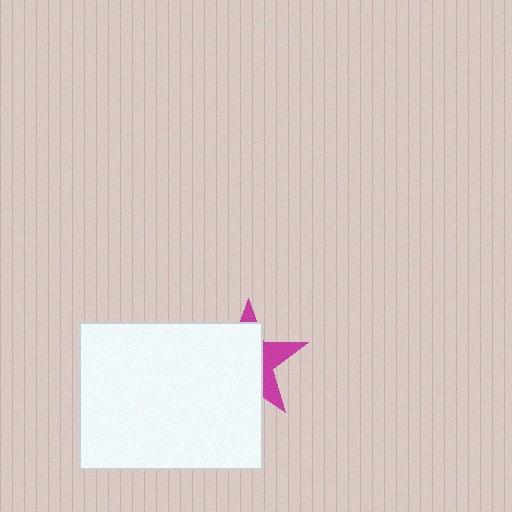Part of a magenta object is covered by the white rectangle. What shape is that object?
It is a star.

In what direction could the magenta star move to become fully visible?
The magenta star could move right. That would shift it out from behind the white rectangle entirely.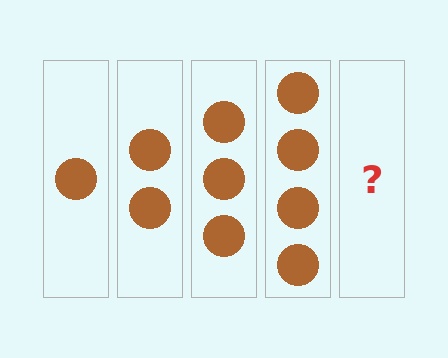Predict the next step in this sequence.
The next step is 5 circles.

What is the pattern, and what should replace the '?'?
The pattern is that each step adds one more circle. The '?' should be 5 circles.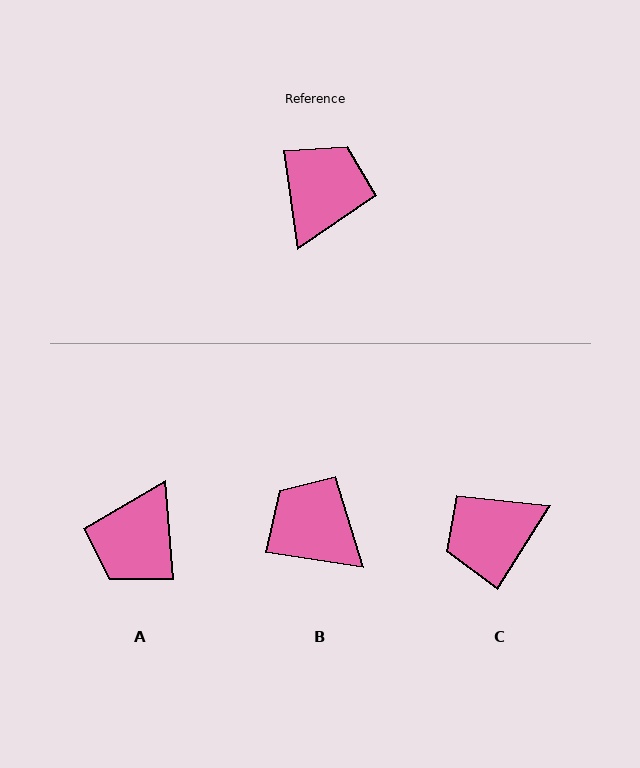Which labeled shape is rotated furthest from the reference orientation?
A, about 176 degrees away.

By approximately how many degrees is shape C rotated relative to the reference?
Approximately 139 degrees counter-clockwise.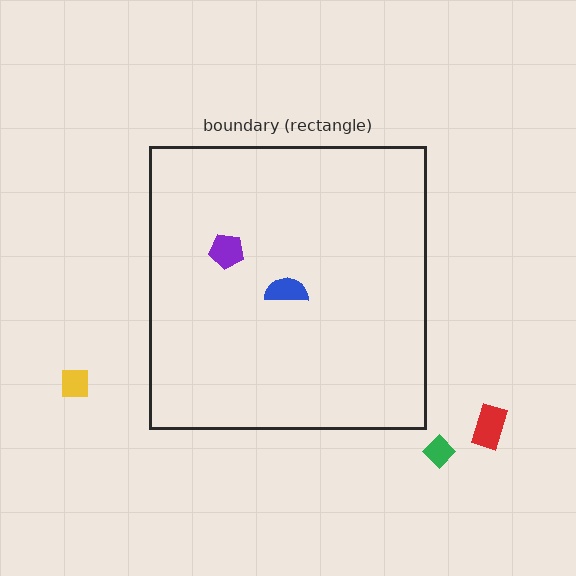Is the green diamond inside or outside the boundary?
Outside.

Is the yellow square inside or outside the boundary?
Outside.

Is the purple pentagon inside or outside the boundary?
Inside.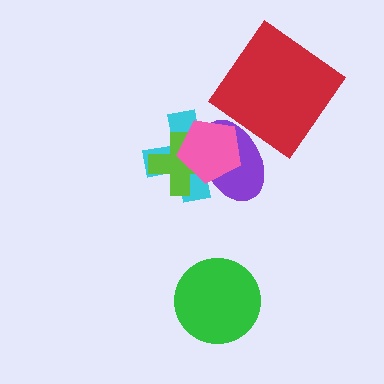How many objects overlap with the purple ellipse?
3 objects overlap with the purple ellipse.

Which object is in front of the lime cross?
The pink pentagon is in front of the lime cross.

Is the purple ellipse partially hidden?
Yes, it is partially covered by another shape.